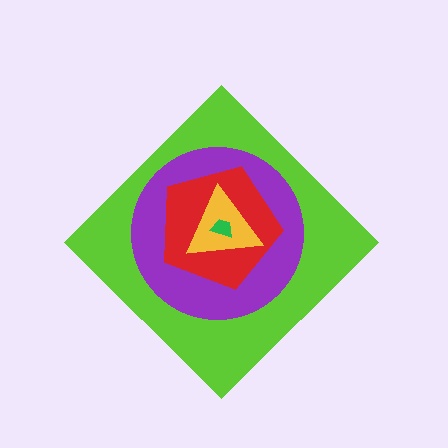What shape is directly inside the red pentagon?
The yellow triangle.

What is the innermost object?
The green trapezoid.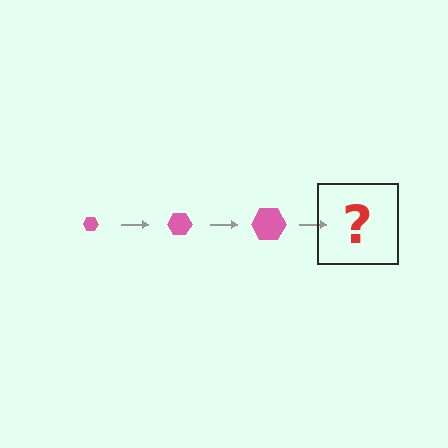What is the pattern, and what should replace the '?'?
The pattern is that the hexagon gets progressively larger each step. The '?' should be a pink hexagon, larger than the previous one.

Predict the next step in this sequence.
The next step is a pink hexagon, larger than the previous one.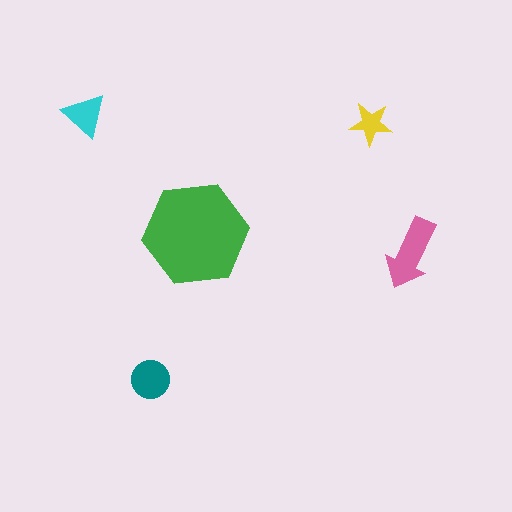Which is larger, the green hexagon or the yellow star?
The green hexagon.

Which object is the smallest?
The yellow star.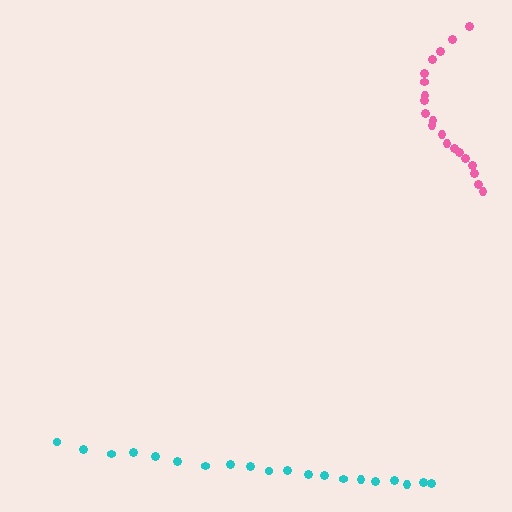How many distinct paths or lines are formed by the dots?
There are 2 distinct paths.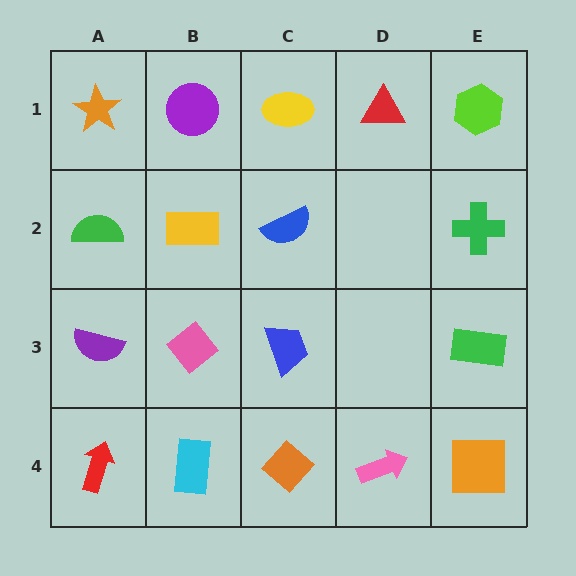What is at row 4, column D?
A pink arrow.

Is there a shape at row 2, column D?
No, that cell is empty.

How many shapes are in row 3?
4 shapes.